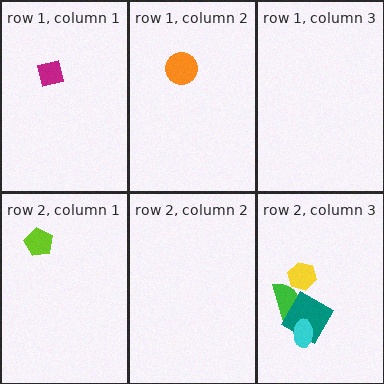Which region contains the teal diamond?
The row 2, column 3 region.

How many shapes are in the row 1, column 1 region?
1.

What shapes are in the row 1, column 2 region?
The orange circle.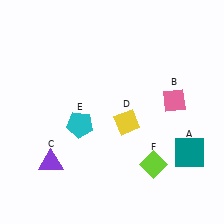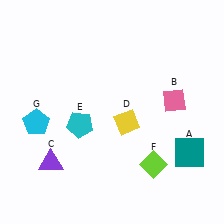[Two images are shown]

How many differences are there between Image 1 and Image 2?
There is 1 difference between the two images.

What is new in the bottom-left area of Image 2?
A cyan pentagon (G) was added in the bottom-left area of Image 2.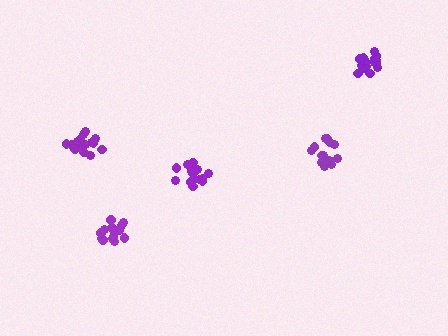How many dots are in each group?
Group 1: 16 dots, Group 2: 18 dots, Group 3: 13 dots, Group 4: 16 dots, Group 5: 18 dots (81 total).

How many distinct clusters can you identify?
There are 5 distinct clusters.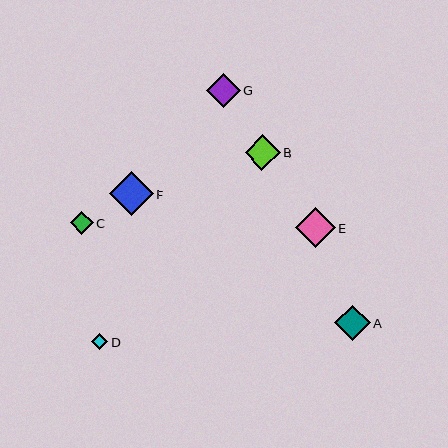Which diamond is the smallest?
Diamond D is the smallest with a size of approximately 16 pixels.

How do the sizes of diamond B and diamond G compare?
Diamond B and diamond G are approximately the same size.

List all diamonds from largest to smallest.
From largest to smallest: F, E, A, B, G, C, D.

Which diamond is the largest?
Diamond F is the largest with a size of approximately 44 pixels.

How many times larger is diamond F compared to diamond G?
Diamond F is approximately 1.3 times the size of diamond G.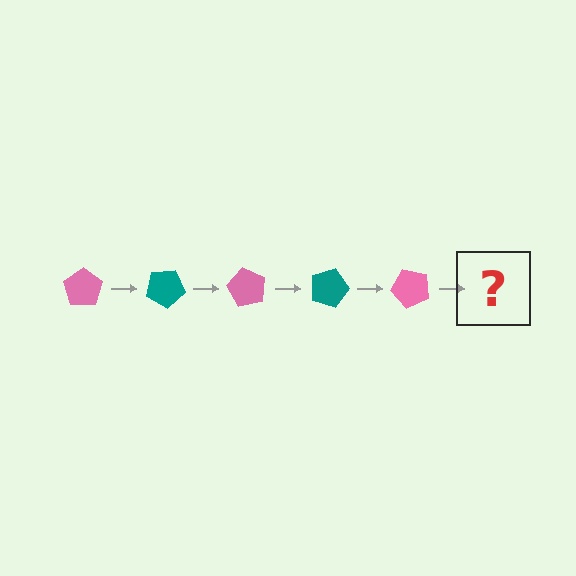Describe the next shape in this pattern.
It should be a teal pentagon, rotated 150 degrees from the start.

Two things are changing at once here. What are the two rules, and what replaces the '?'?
The two rules are that it rotates 30 degrees each step and the color cycles through pink and teal. The '?' should be a teal pentagon, rotated 150 degrees from the start.